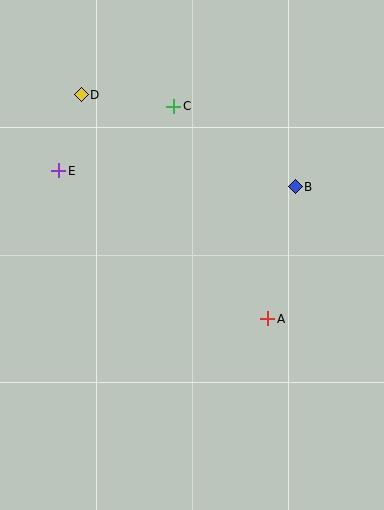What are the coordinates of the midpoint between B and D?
The midpoint between B and D is at (188, 141).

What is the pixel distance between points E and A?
The distance between E and A is 256 pixels.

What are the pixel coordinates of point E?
Point E is at (59, 171).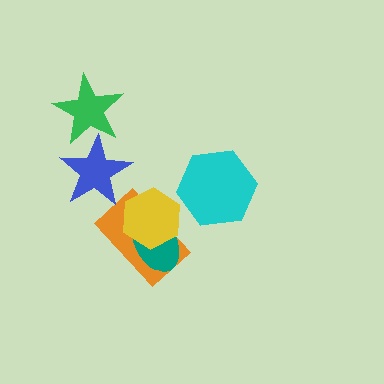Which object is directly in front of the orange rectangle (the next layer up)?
The teal ellipse is directly in front of the orange rectangle.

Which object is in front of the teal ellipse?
The yellow hexagon is in front of the teal ellipse.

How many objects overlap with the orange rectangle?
2 objects overlap with the orange rectangle.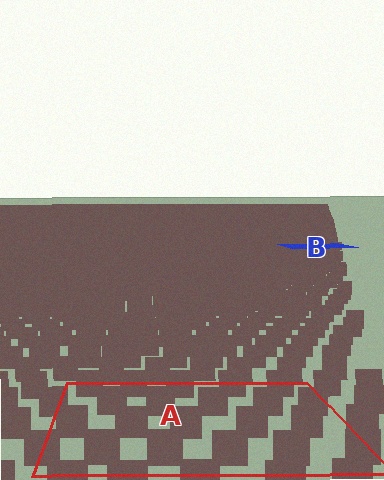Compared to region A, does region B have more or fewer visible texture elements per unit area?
Region B has more texture elements per unit area — they are packed more densely because it is farther away.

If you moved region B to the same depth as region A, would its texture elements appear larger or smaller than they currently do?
They would appear larger. At a closer depth, the same texture elements are projected at a bigger on-screen size.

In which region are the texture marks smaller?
The texture marks are smaller in region B, because it is farther away.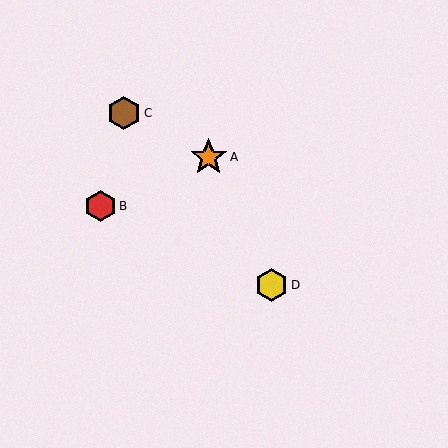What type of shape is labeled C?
Shape C is a brown hexagon.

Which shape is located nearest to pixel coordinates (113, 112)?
The brown hexagon (labeled C) at (124, 113) is nearest to that location.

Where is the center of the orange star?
The center of the orange star is at (209, 157).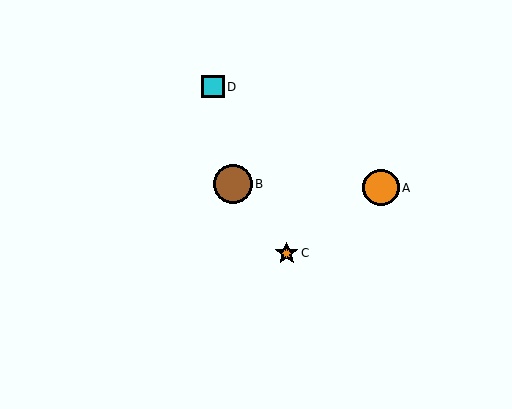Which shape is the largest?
The brown circle (labeled B) is the largest.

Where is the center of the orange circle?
The center of the orange circle is at (381, 188).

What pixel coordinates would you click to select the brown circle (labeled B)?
Click at (233, 184) to select the brown circle B.